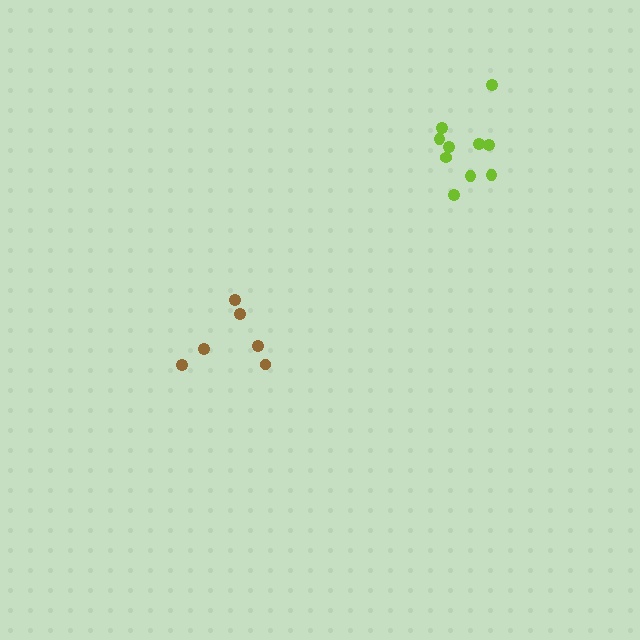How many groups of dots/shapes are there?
There are 2 groups.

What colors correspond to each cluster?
The clusters are colored: brown, lime.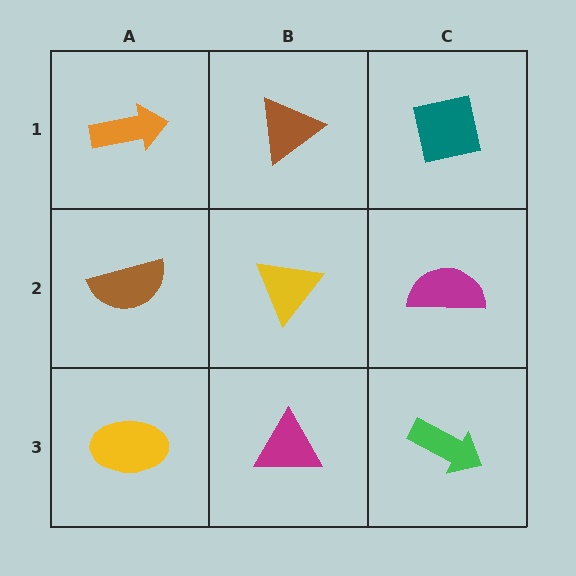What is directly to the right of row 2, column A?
A yellow triangle.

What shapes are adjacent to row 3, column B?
A yellow triangle (row 2, column B), a yellow ellipse (row 3, column A), a green arrow (row 3, column C).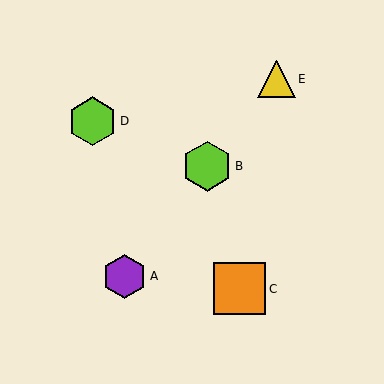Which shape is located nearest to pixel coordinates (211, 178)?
The lime hexagon (labeled B) at (207, 166) is nearest to that location.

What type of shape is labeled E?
Shape E is a yellow triangle.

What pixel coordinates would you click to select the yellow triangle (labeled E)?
Click at (276, 79) to select the yellow triangle E.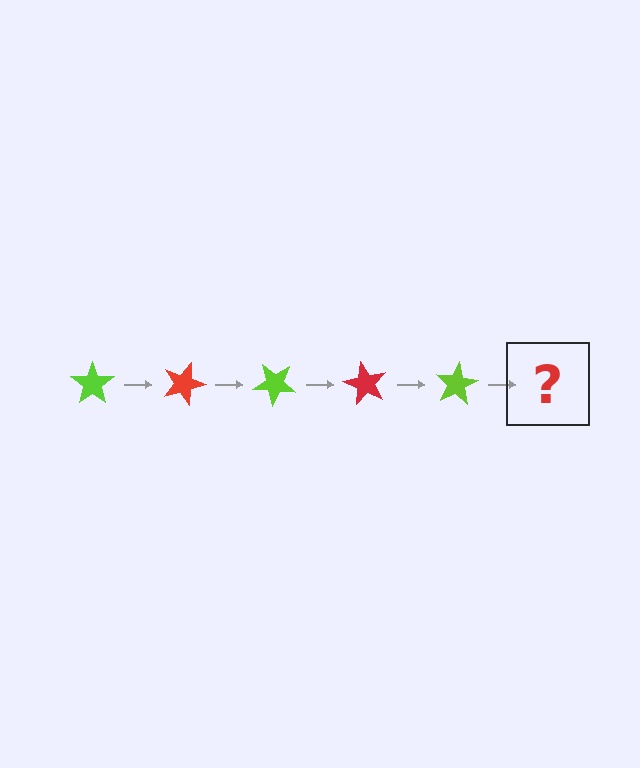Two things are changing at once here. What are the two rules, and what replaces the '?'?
The two rules are that it rotates 20 degrees each step and the color cycles through lime and red. The '?' should be a red star, rotated 100 degrees from the start.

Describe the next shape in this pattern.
It should be a red star, rotated 100 degrees from the start.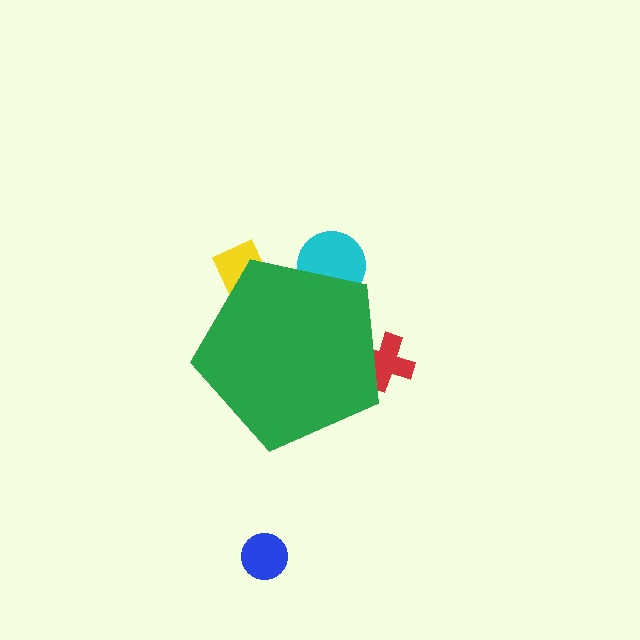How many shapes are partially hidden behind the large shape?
3 shapes are partially hidden.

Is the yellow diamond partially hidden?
Yes, the yellow diamond is partially hidden behind the green pentagon.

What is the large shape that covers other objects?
A green pentagon.